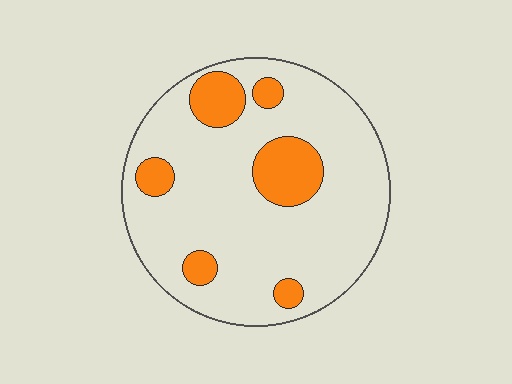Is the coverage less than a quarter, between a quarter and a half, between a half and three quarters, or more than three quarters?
Less than a quarter.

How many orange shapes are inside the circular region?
6.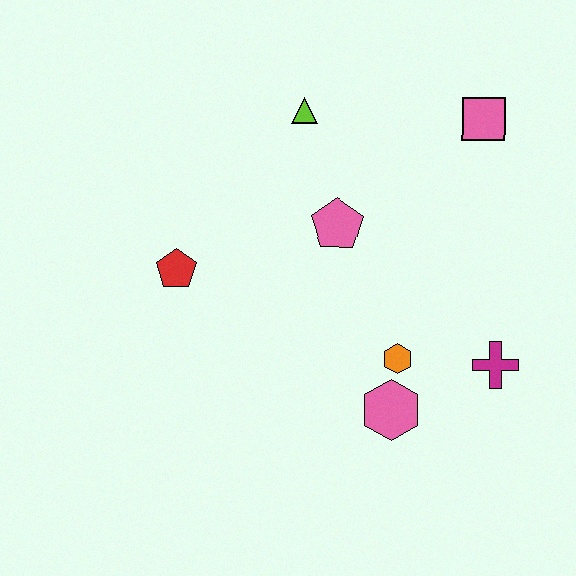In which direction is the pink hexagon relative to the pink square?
The pink hexagon is below the pink square.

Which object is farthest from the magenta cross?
The red pentagon is farthest from the magenta cross.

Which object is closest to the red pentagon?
The pink pentagon is closest to the red pentagon.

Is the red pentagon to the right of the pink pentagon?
No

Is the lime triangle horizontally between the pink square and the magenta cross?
No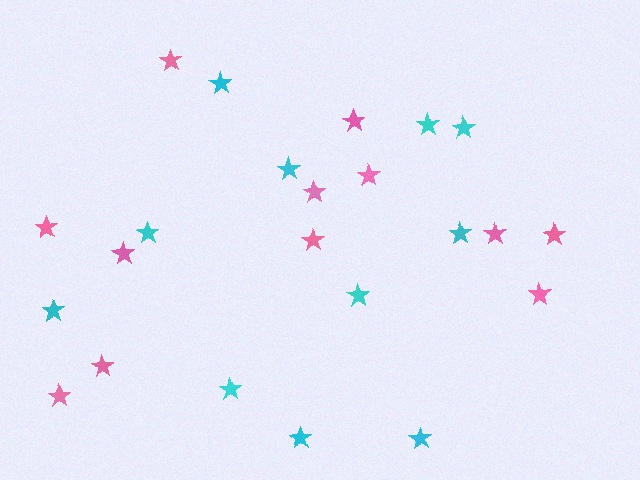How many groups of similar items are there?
There are 2 groups: one group of cyan stars (11) and one group of pink stars (12).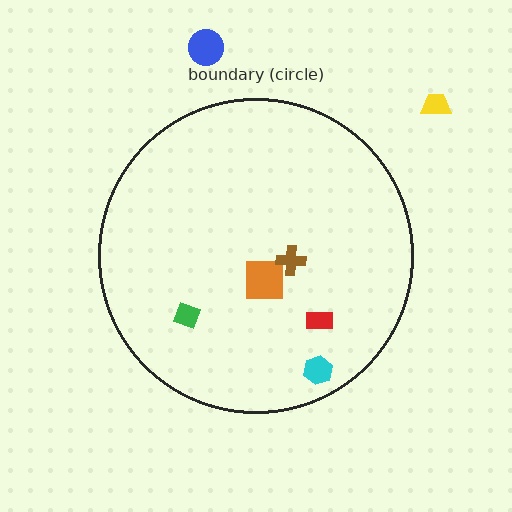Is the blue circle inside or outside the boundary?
Outside.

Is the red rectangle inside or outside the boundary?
Inside.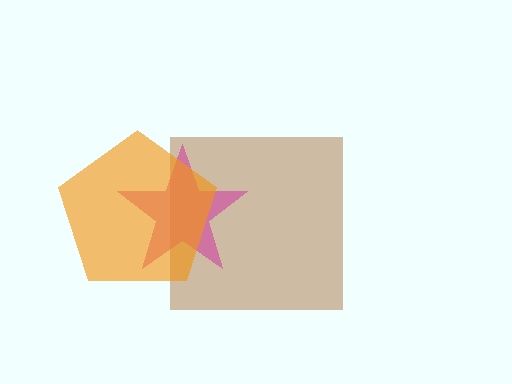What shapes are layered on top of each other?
The layered shapes are: a brown square, a magenta star, an orange pentagon.